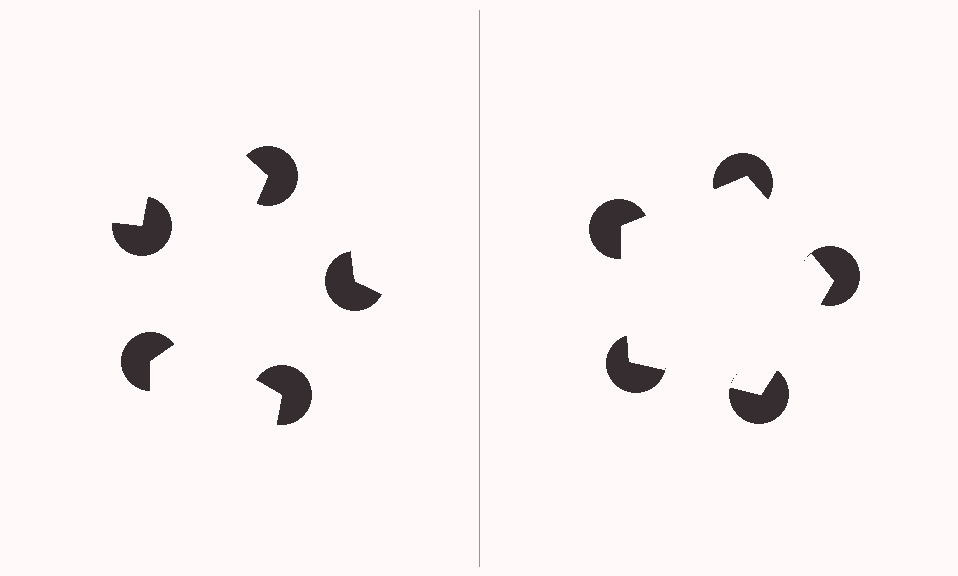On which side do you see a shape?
An illusory pentagon appears on the right side. On the left side the wedge cuts are rotated, so no coherent shape forms.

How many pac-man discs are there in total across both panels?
10 — 5 on each side.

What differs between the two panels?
The pac-man discs are positioned identically on both sides; only the wedge orientations differ. On the right they align to a pentagon; on the left they are misaligned.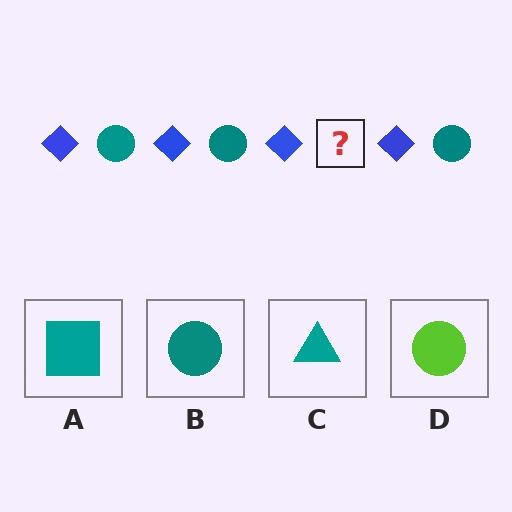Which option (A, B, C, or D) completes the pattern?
B.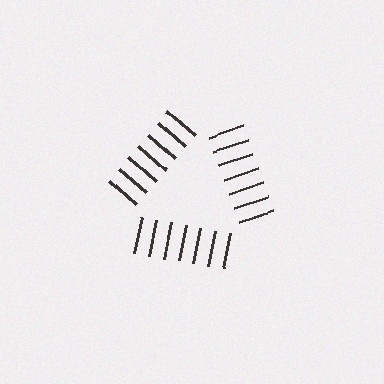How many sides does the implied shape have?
3 sides — the line-ends trace a triangle.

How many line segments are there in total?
21 — 7 along each of the 3 edges.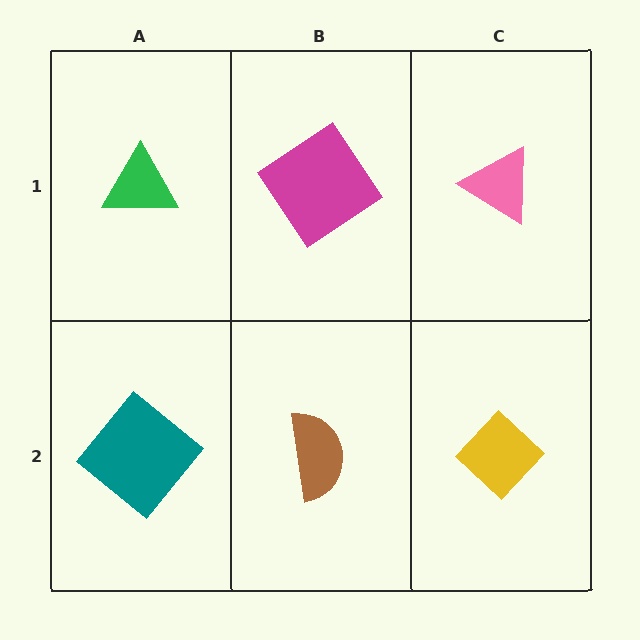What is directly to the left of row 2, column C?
A brown semicircle.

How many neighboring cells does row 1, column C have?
2.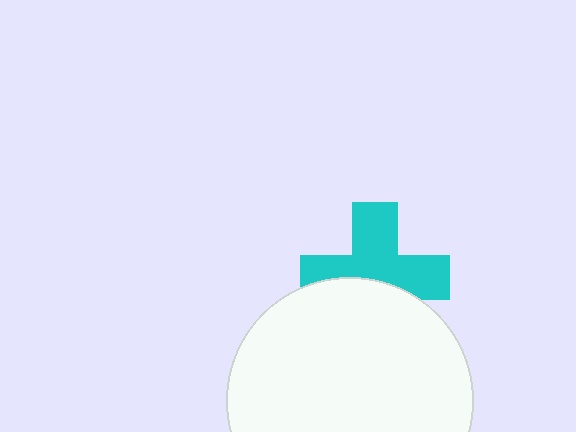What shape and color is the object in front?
The object in front is a white circle.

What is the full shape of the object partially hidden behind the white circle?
The partially hidden object is a cyan cross.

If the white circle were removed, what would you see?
You would see the complete cyan cross.